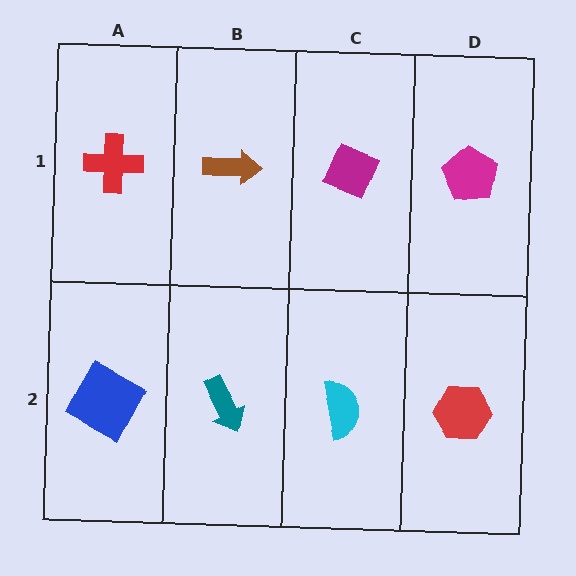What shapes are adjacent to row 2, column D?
A magenta pentagon (row 1, column D), a cyan semicircle (row 2, column C).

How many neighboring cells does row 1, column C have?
3.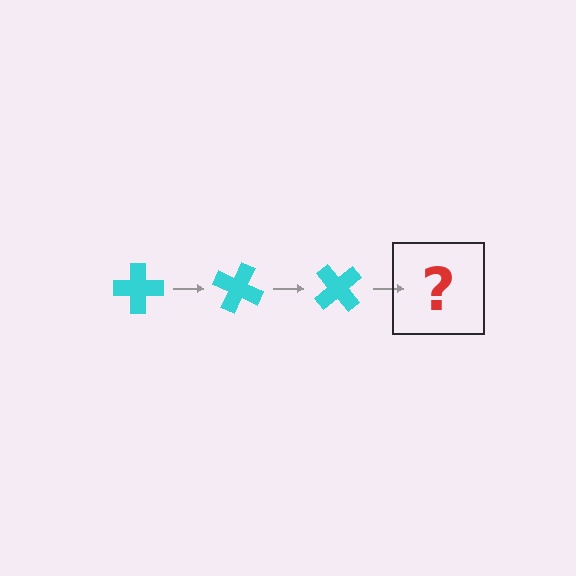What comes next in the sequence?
The next element should be a cyan cross rotated 75 degrees.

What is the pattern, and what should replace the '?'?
The pattern is that the cross rotates 25 degrees each step. The '?' should be a cyan cross rotated 75 degrees.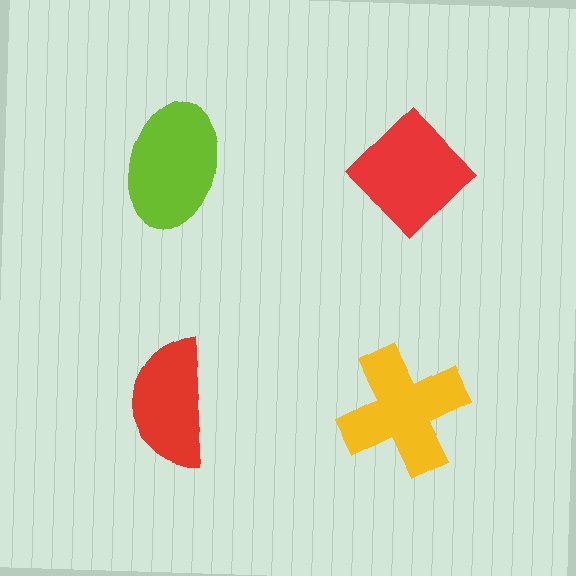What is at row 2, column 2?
A yellow cross.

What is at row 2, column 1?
A red semicircle.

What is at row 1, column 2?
A red diamond.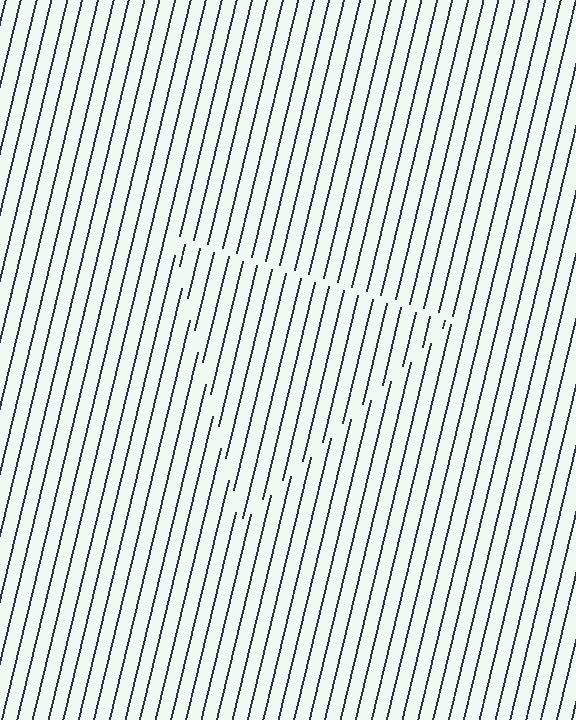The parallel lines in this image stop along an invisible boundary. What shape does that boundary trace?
An illusory triangle. The interior of the shape contains the same grating, shifted by half a period — the contour is defined by the phase discontinuity where line-ends from the inner and outer gratings abut.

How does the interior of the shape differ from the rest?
The interior of the shape contains the same grating, shifted by half a period — the contour is defined by the phase discontinuity where line-ends from the inner and outer gratings abut.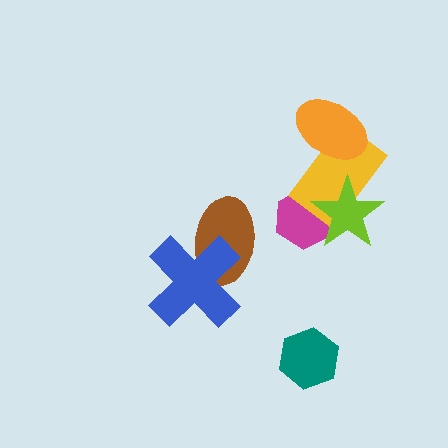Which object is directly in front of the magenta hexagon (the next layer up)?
The yellow rectangle is directly in front of the magenta hexagon.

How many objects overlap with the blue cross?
1 object overlaps with the blue cross.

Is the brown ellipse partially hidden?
Yes, it is partially covered by another shape.